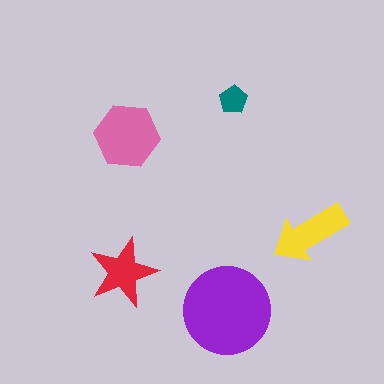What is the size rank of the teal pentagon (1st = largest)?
5th.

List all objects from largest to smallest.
The purple circle, the pink hexagon, the yellow arrow, the red star, the teal pentagon.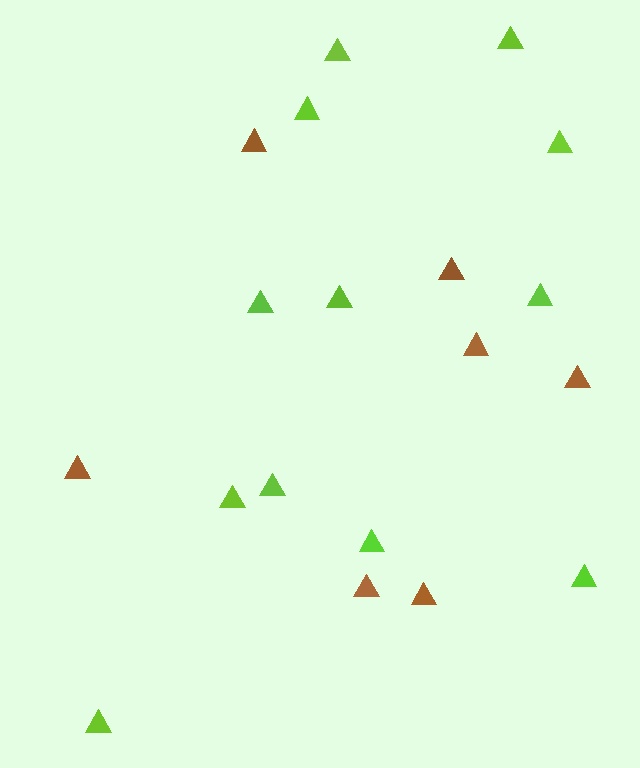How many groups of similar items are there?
There are 2 groups: one group of brown triangles (7) and one group of lime triangles (12).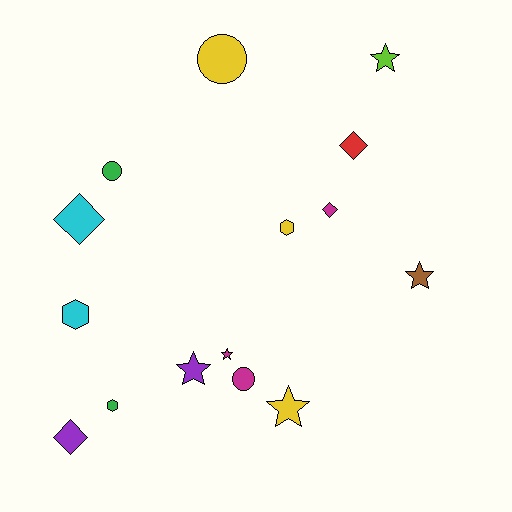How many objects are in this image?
There are 15 objects.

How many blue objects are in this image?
There are no blue objects.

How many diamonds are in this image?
There are 4 diamonds.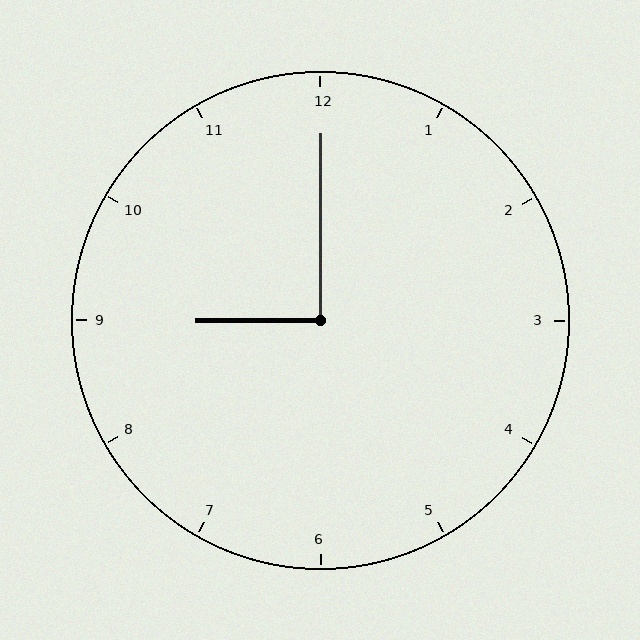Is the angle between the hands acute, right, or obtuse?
It is right.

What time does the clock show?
9:00.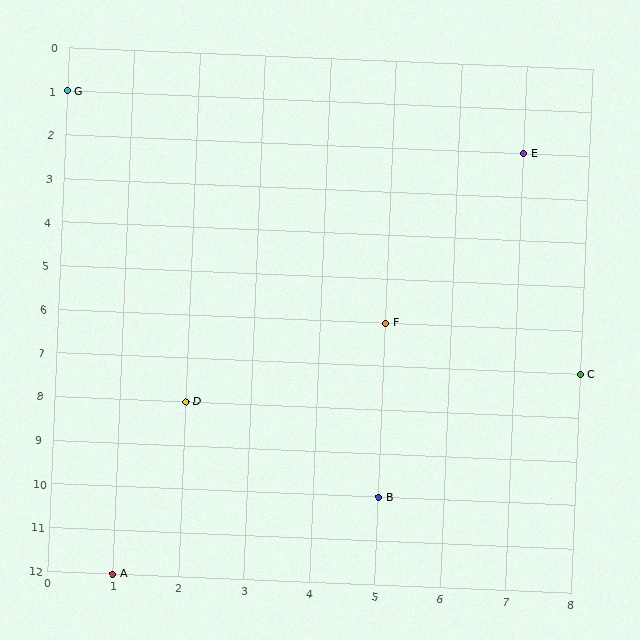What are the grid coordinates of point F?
Point F is at grid coordinates (5, 6).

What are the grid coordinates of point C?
Point C is at grid coordinates (8, 7).